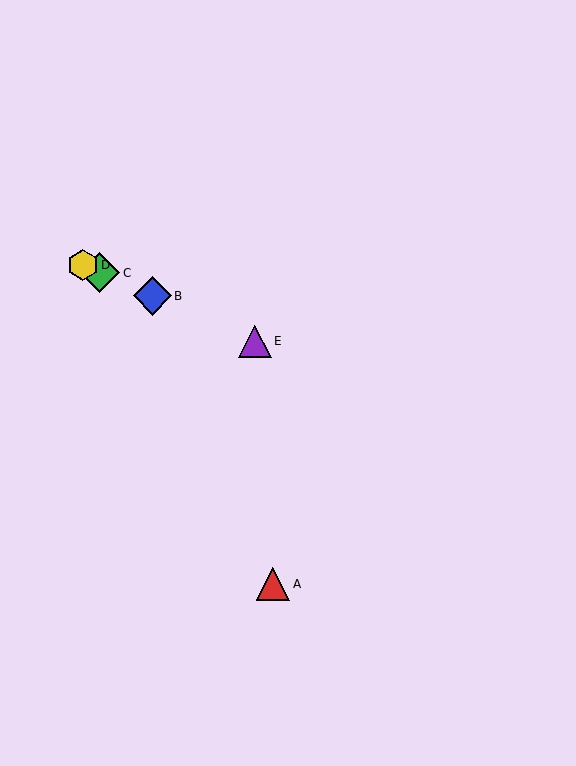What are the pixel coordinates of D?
Object D is at (83, 265).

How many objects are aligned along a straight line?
4 objects (B, C, D, E) are aligned along a straight line.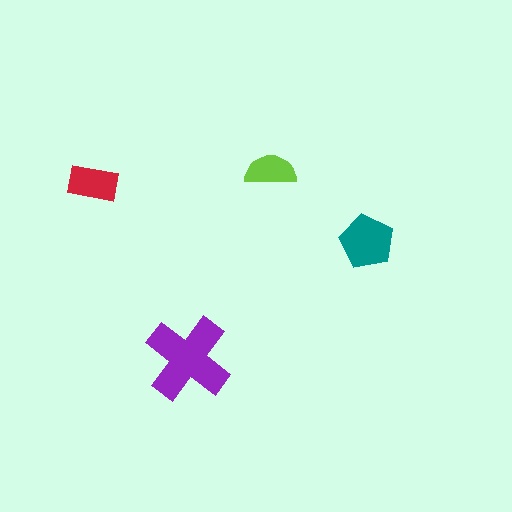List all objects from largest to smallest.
The purple cross, the teal pentagon, the red rectangle, the lime semicircle.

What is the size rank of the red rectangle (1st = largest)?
3rd.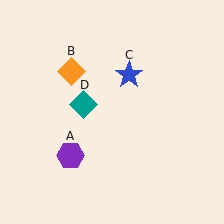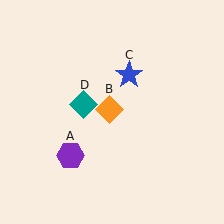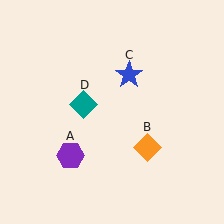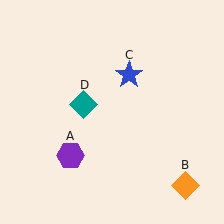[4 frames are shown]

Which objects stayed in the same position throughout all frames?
Purple hexagon (object A) and blue star (object C) and teal diamond (object D) remained stationary.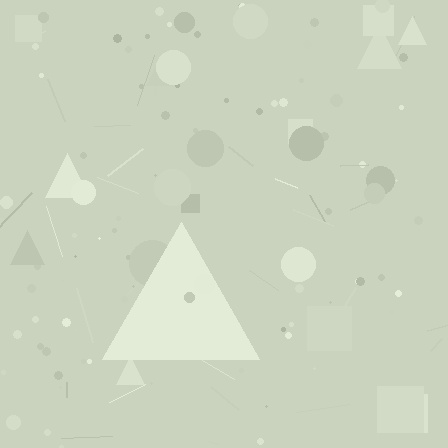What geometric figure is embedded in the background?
A triangle is embedded in the background.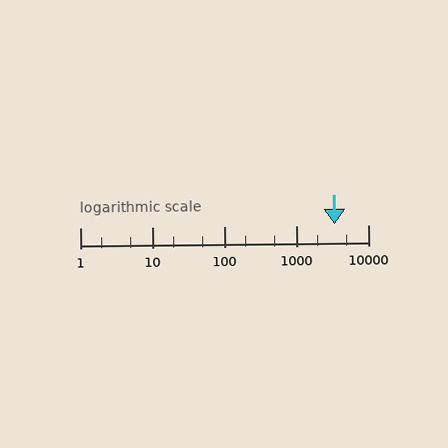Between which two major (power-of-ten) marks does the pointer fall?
The pointer is between 1000 and 10000.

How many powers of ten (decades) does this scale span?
The scale spans 4 decades, from 1 to 10000.